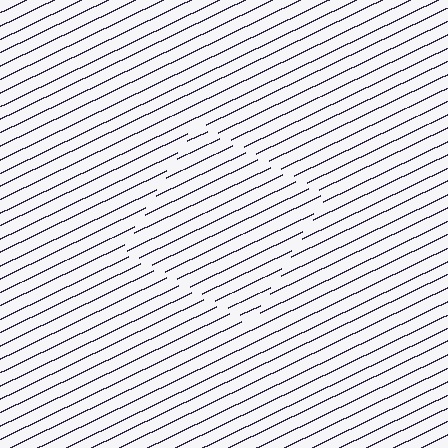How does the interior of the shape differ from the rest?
The interior of the shape contains the same grating, shifted by half a period — the contour is defined by the phase discontinuity where line-ends from the inner and outer gratings abut.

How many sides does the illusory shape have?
4 sides — the line-ends trace a square.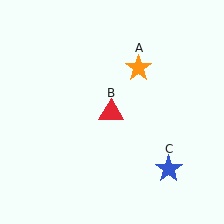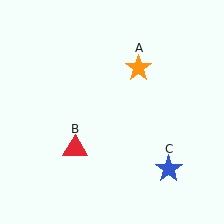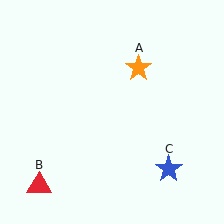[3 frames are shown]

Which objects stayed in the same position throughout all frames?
Orange star (object A) and blue star (object C) remained stationary.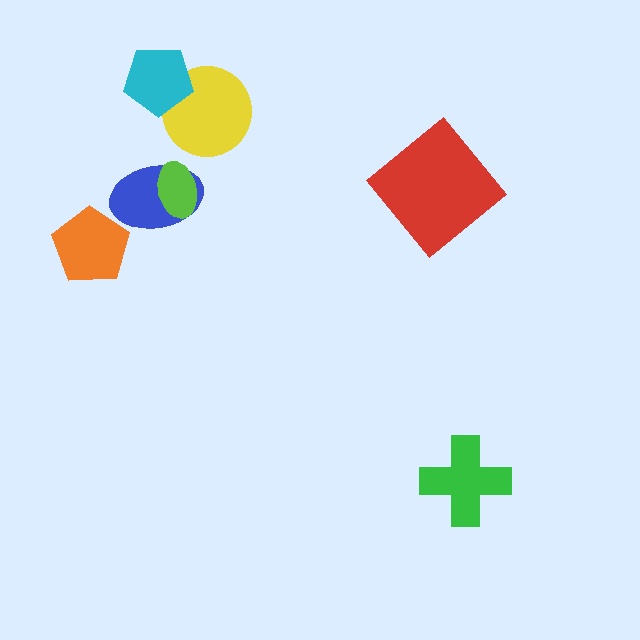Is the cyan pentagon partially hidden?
No, no other shape covers it.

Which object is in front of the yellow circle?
The cyan pentagon is in front of the yellow circle.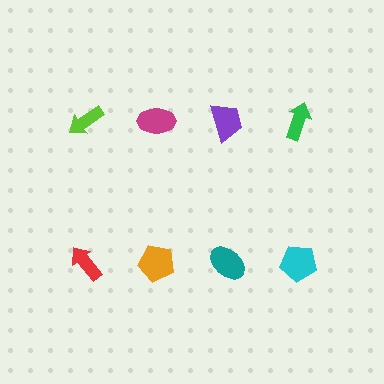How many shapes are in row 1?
4 shapes.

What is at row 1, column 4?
A green arrow.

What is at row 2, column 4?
A cyan pentagon.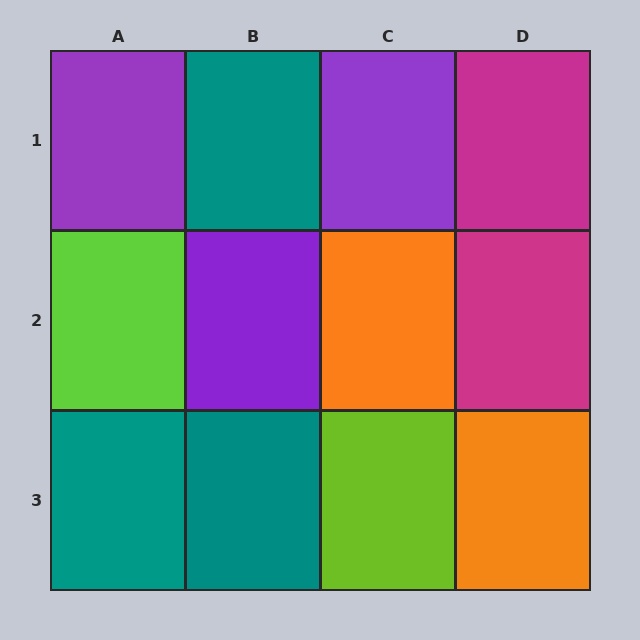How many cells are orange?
2 cells are orange.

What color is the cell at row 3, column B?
Teal.